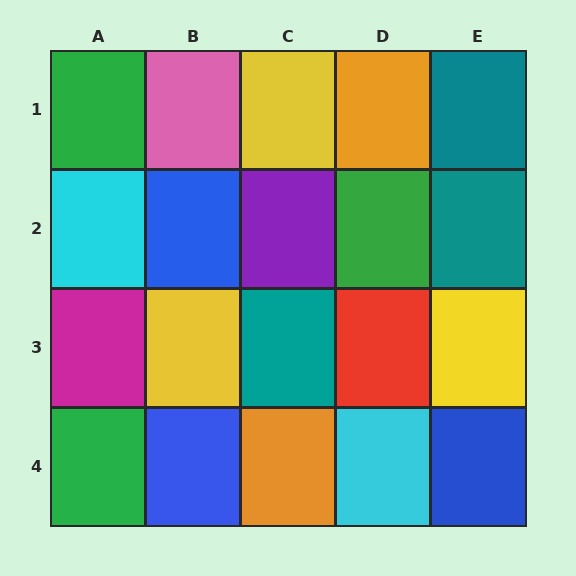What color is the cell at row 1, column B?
Pink.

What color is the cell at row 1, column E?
Teal.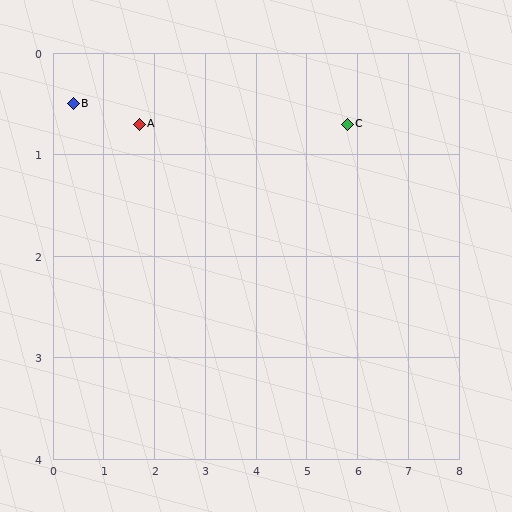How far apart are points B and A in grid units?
Points B and A are about 1.3 grid units apart.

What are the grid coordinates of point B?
Point B is at approximately (0.4, 0.5).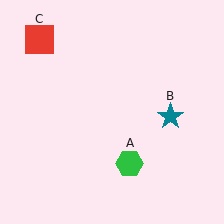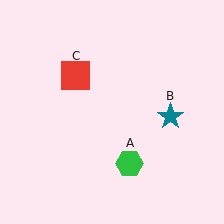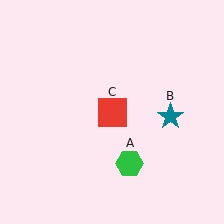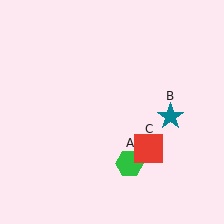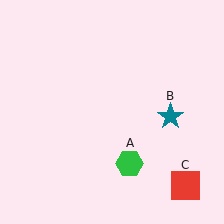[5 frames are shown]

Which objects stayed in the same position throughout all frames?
Green hexagon (object A) and teal star (object B) remained stationary.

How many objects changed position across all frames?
1 object changed position: red square (object C).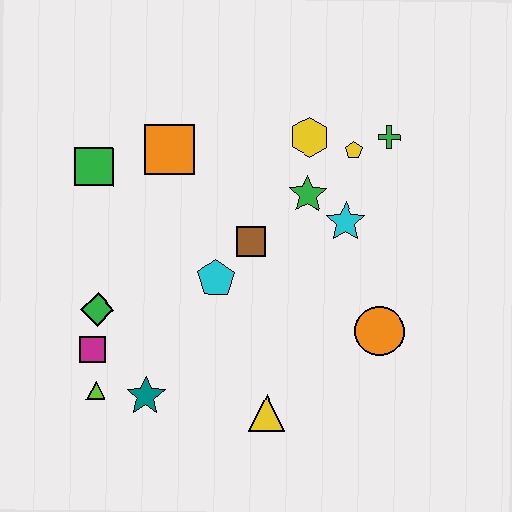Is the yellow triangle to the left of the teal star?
No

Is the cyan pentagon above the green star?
No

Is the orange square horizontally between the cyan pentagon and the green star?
No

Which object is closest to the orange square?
The green square is closest to the orange square.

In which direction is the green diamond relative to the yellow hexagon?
The green diamond is to the left of the yellow hexagon.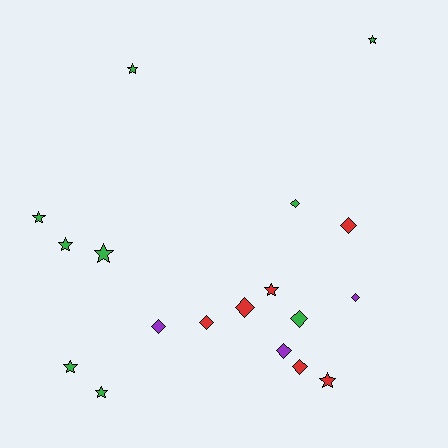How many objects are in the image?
There are 18 objects.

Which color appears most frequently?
Green, with 9 objects.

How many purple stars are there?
There are no purple stars.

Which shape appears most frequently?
Star, with 9 objects.